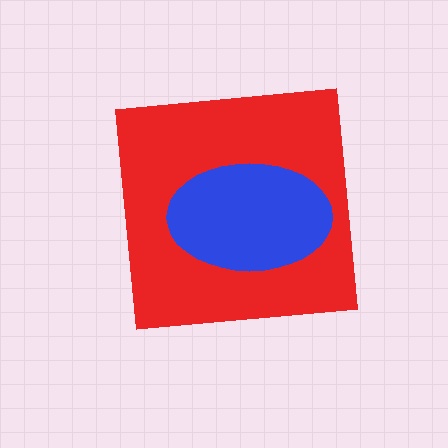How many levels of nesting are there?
2.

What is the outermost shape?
The red square.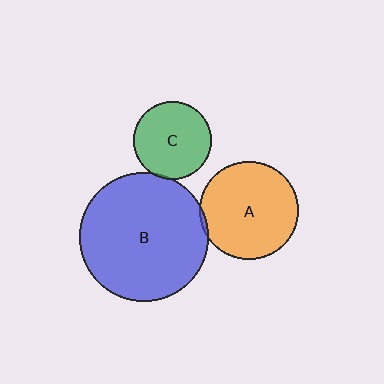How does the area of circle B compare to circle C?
Approximately 2.7 times.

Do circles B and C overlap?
Yes.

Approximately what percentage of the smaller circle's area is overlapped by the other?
Approximately 5%.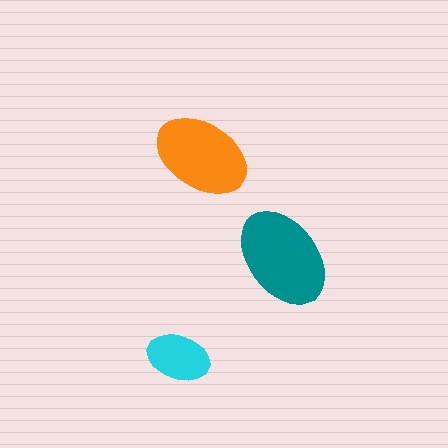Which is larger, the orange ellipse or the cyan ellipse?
The orange one.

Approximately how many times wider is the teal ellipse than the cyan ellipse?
About 1.5 times wider.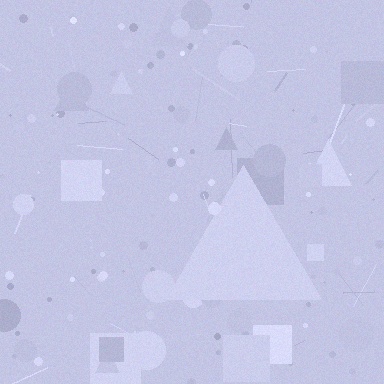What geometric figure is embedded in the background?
A triangle is embedded in the background.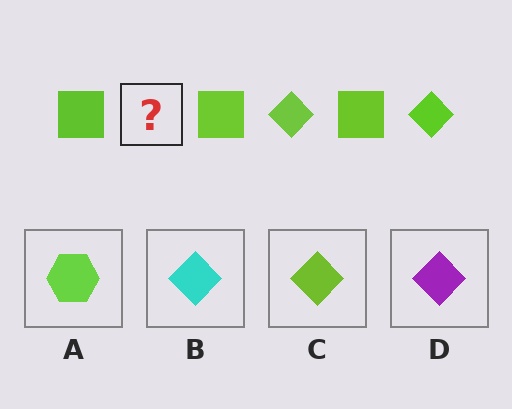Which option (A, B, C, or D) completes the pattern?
C.